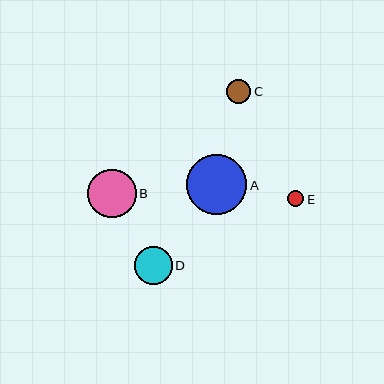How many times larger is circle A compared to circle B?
Circle A is approximately 1.2 times the size of circle B.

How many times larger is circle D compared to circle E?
Circle D is approximately 2.2 times the size of circle E.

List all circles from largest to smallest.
From largest to smallest: A, B, D, C, E.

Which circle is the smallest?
Circle E is the smallest with a size of approximately 17 pixels.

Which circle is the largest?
Circle A is the largest with a size of approximately 60 pixels.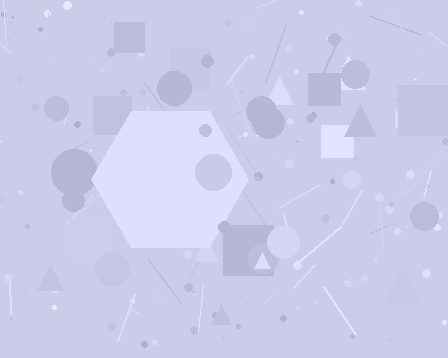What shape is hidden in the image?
A hexagon is hidden in the image.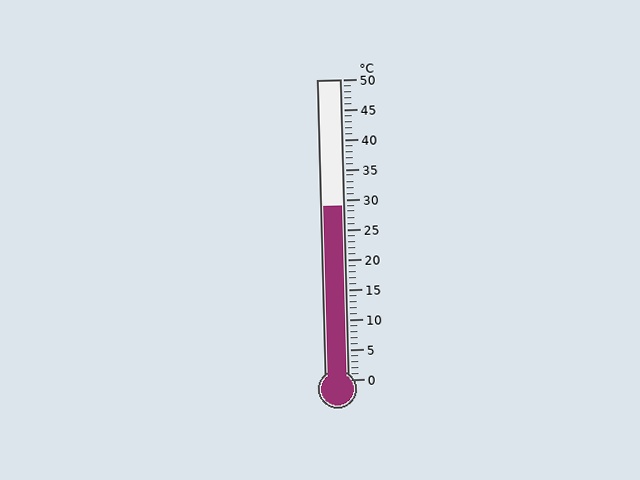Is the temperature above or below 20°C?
The temperature is above 20°C.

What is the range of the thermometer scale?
The thermometer scale ranges from 0°C to 50°C.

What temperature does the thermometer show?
The thermometer shows approximately 29°C.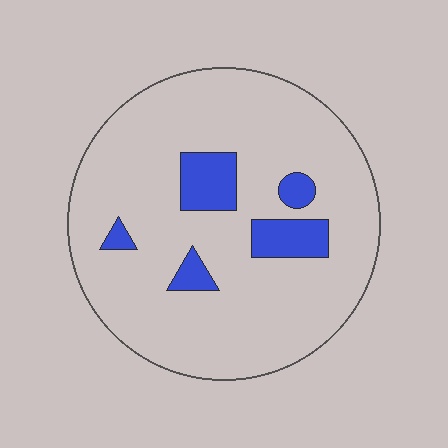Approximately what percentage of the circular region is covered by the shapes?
Approximately 10%.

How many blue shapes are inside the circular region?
5.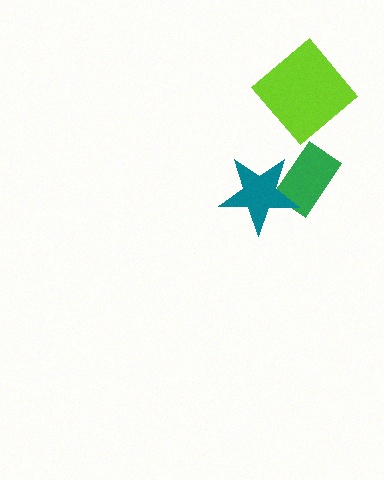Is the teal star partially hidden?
No, no other shape covers it.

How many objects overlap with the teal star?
1 object overlaps with the teal star.